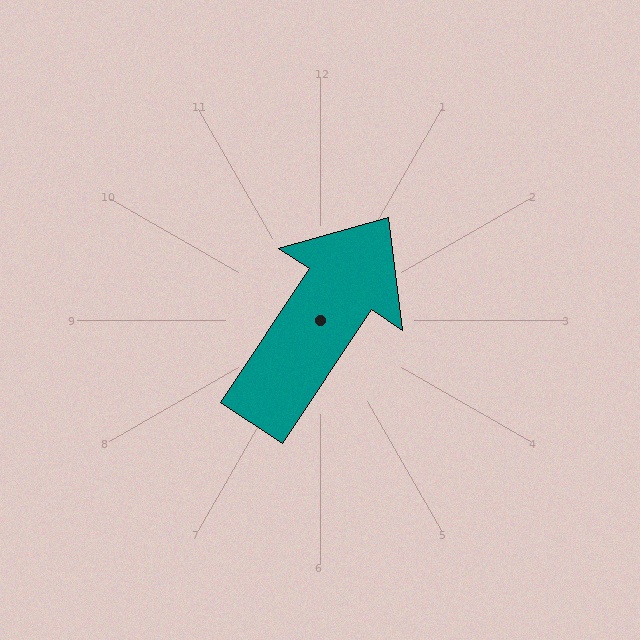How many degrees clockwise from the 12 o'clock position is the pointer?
Approximately 34 degrees.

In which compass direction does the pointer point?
Northeast.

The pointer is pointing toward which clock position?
Roughly 1 o'clock.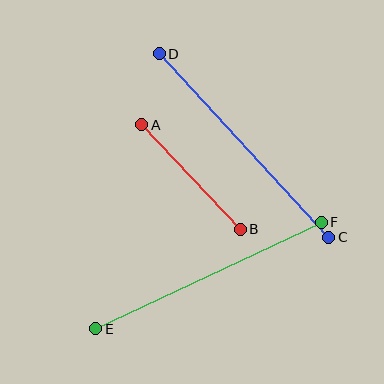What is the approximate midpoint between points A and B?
The midpoint is at approximately (191, 177) pixels.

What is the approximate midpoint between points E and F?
The midpoint is at approximately (208, 275) pixels.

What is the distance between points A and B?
The distance is approximately 144 pixels.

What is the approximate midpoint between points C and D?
The midpoint is at approximately (244, 146) pixels.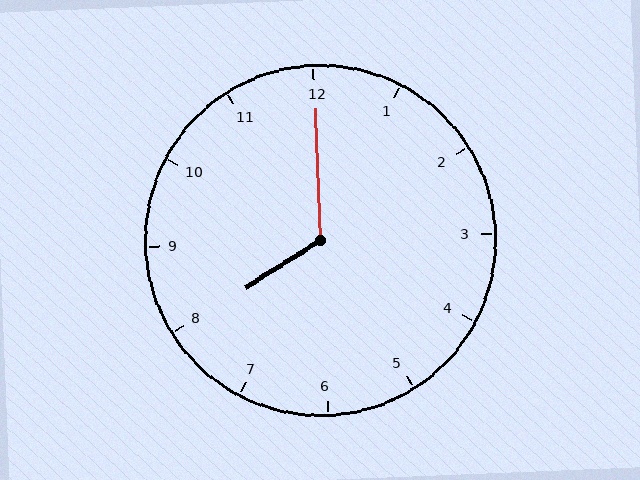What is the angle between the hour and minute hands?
Approximately 120 degrees.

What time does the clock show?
8:00.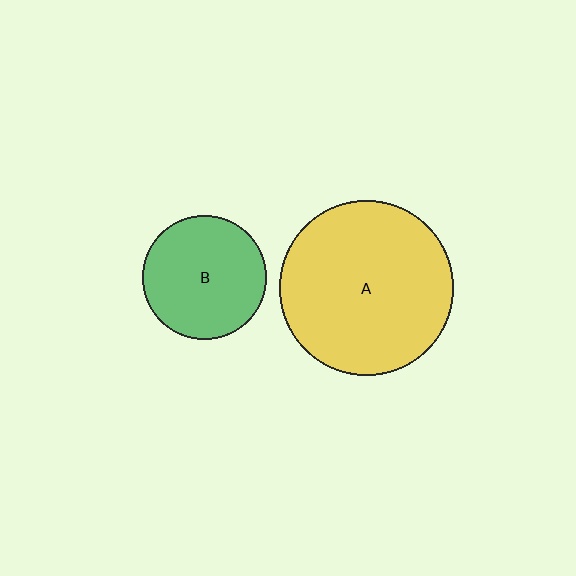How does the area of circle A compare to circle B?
Approximately 2.0 times.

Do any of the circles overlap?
No, none of the circles overlap.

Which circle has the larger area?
Circle A (yellow).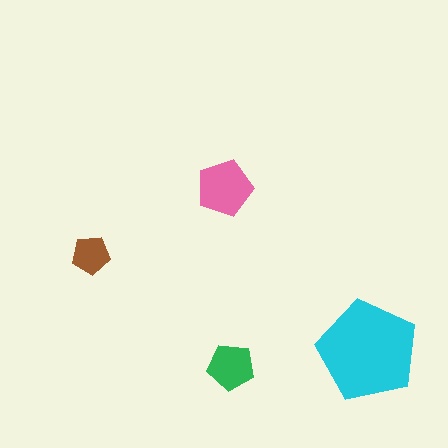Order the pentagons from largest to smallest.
the cyan one, the pink one, the green one, the brown one.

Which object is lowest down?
The green pentagon is bottommost.